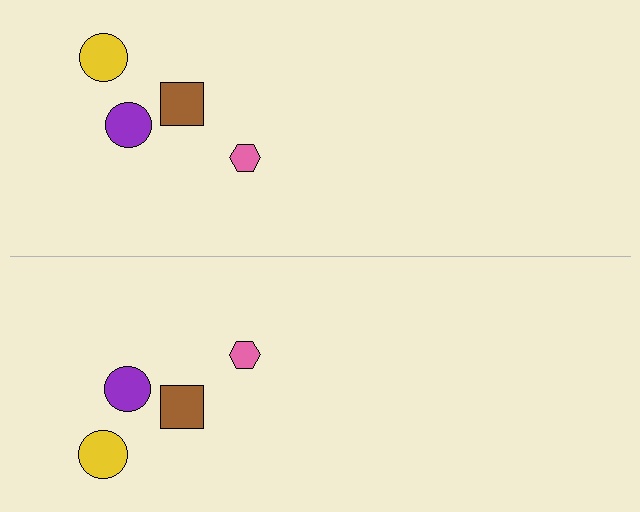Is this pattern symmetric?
Yes, this pattern has bilateral (reflection) symmetry.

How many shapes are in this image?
There are 8 shapes in this image.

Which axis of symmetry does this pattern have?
The pattern has a horizontal axis of symmetry running through the center of the image.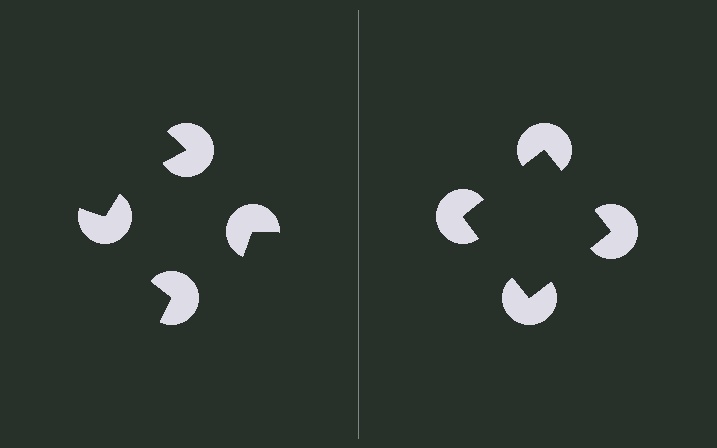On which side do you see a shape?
An illusory square appears on the right side. On the left side the wedge cuts are rotated, so no coherent shape forms.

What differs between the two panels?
The pac-man discs are positioned identically on both sides; only the wedge orientations differ. On the right they align to a square; on the left they are misaligned.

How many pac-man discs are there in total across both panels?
8 — 4 on each side.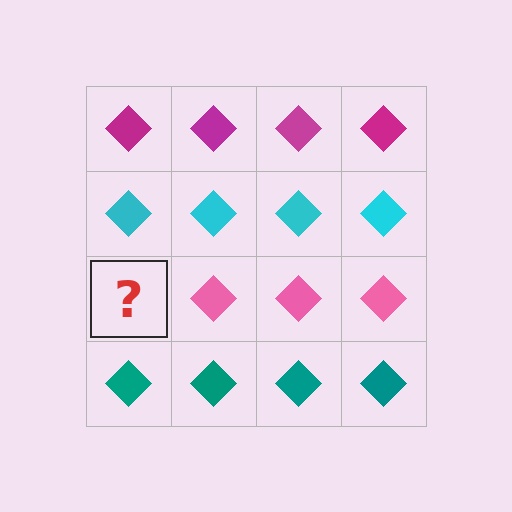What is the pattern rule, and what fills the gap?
The rule is that each row has a consistent color. The gap should be filled with a pink diamond.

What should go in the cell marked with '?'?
The missing cell should contain a pink diamond.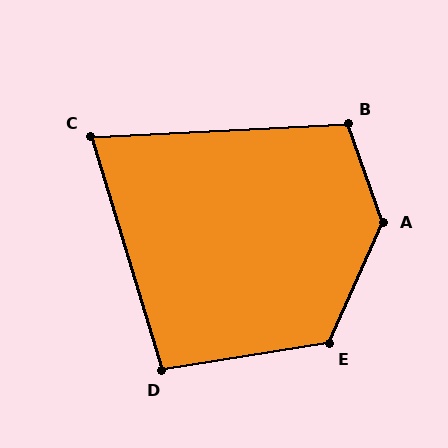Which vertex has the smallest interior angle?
C, at approximately 76 degrees.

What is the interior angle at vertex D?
Approximately 98 degrees (obtuse).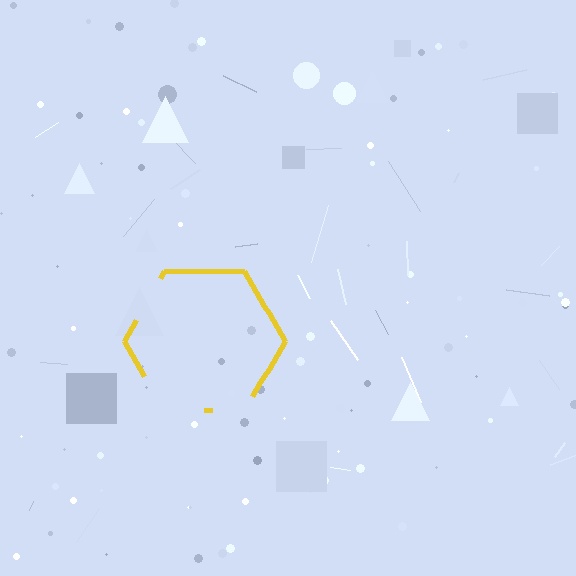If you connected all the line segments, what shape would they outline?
They would outline a hexagon.